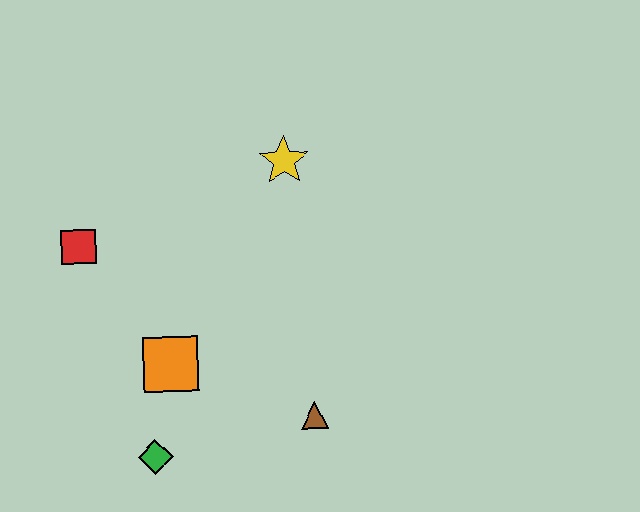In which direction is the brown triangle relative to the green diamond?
The brown triangle is to the right of the green diamond.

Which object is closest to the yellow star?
The red square is closest to the yellow star.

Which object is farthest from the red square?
The brown triangle is farthest from the red square.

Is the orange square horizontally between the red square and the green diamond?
No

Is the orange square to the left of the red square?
No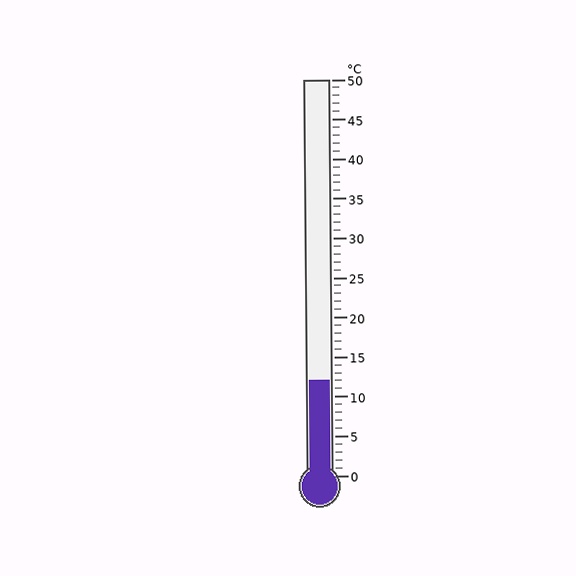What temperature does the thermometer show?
The thermometer shows approximately 12°C.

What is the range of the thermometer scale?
The thermometer scale ranges from 0°C to 50°C.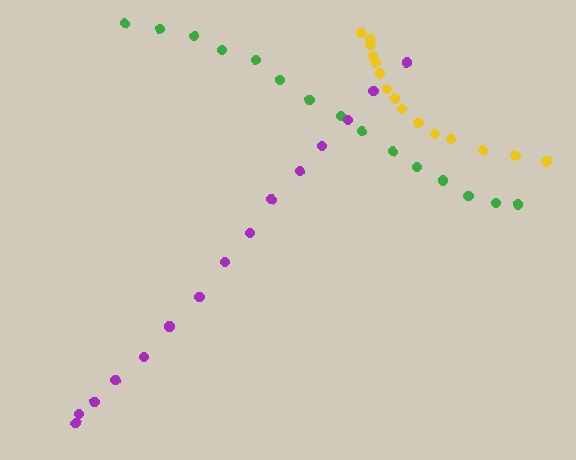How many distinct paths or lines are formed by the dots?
There are 3 distinct paths.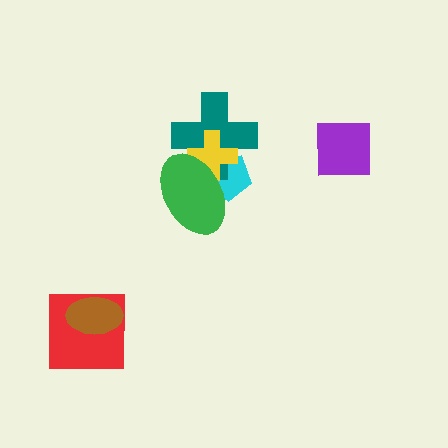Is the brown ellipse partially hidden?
No, no other shape covers it.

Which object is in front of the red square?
The brown ellipse is in front of the red square.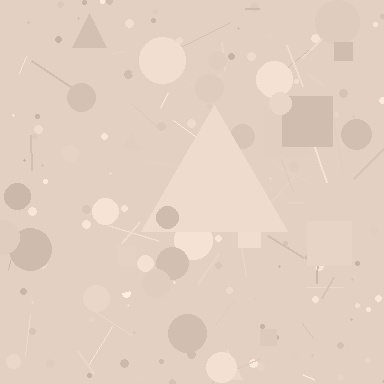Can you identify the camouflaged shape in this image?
The camouflaged shape is a triangle.